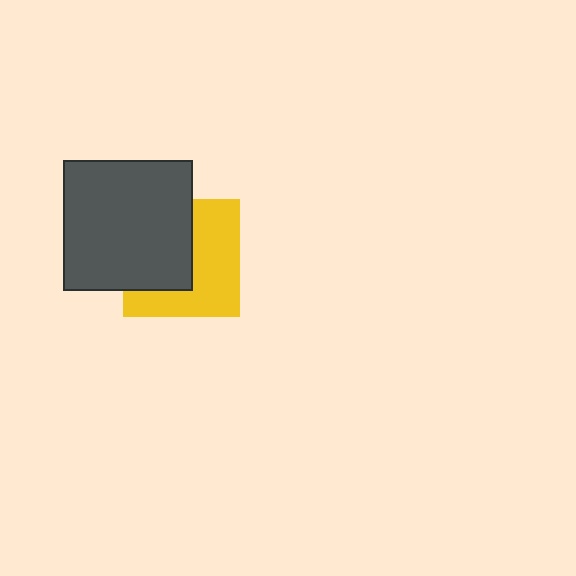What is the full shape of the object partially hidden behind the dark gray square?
The partially hidden object is a yellow square.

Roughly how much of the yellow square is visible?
About half of it is visible (roughly 53%).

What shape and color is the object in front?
The object in front is a dark gray square.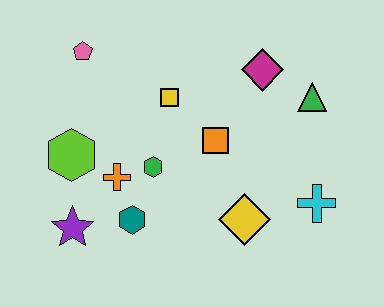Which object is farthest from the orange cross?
The green triangle is farthest from the orange cross.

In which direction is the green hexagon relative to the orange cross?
The green hexagon is to the right of the orange cross.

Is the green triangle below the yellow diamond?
No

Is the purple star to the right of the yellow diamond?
No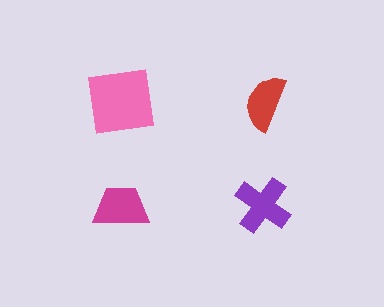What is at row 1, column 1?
A pink square.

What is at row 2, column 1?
A magenta trapezoid.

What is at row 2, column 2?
A purple cross.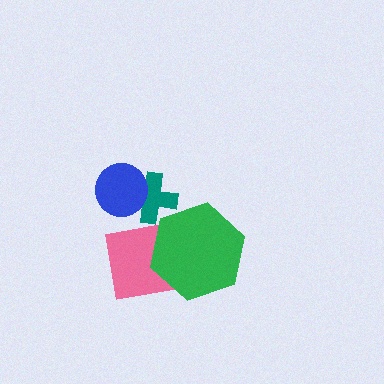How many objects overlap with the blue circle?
1 object overlaps with the blue circle.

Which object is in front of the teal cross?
The blue circle is in front of the teal cross.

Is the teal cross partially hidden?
Yes, it is partially covered by another shape.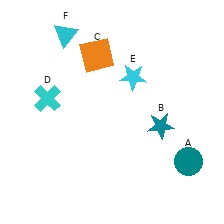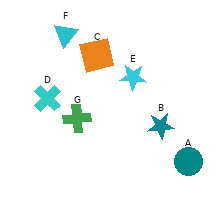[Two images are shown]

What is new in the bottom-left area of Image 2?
A green cross (G) was added in the bottom-left area of Image 2.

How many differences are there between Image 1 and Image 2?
There is 1 difference between the two images.